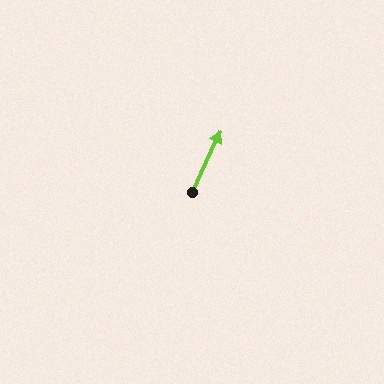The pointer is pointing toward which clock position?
Roughly 1 o'clock.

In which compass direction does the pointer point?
Northeast.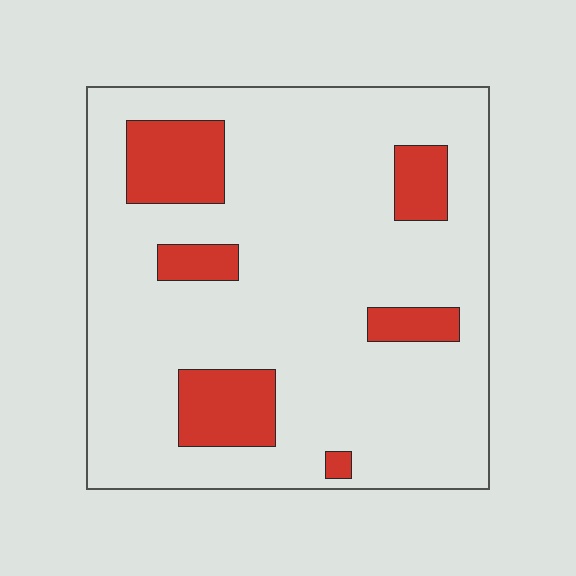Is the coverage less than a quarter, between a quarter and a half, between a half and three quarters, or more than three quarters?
Less than a quarter.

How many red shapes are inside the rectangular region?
6.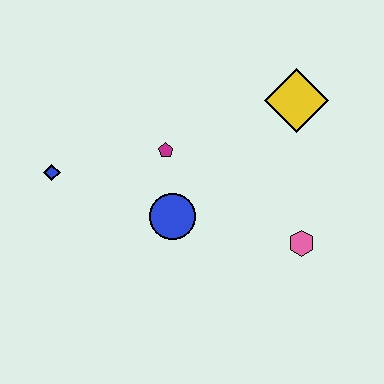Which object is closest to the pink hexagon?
The blue circle is closest to the pink hexagon.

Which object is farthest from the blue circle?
The yellow diamond is farthest from the blue circle.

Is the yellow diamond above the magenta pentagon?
Yes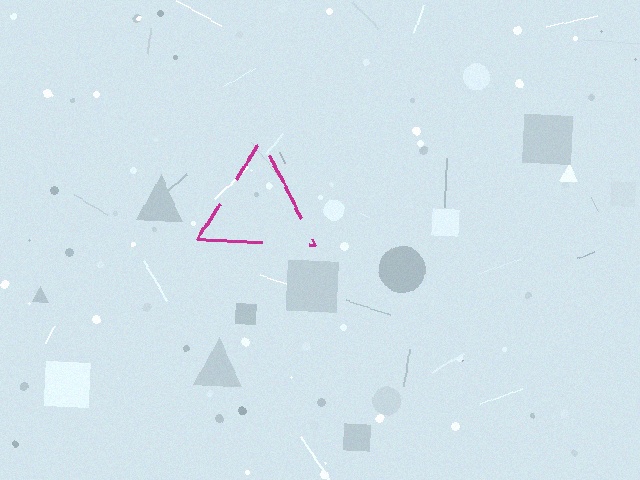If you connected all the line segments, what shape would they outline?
They would outline a triangle.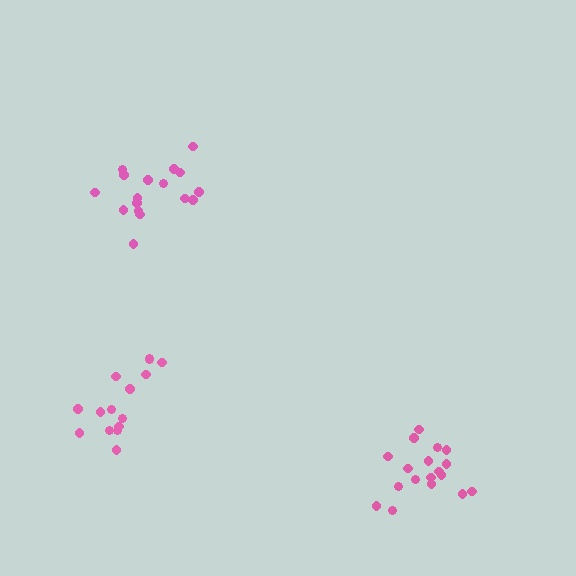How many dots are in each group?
Group 1: 18 dots, Group 2: 17 dots, Group 3: 15 dots (50 total).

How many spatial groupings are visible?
There are 3 spatial groupings.